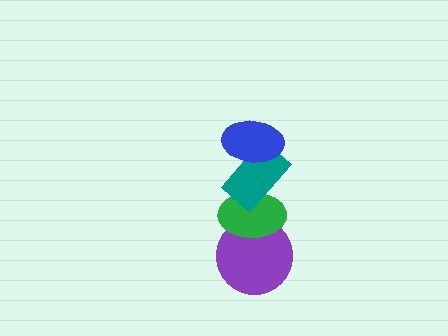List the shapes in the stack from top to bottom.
From top to bottom: the blue ellipse, the teal rectangle, the green ellipse, the purple circle.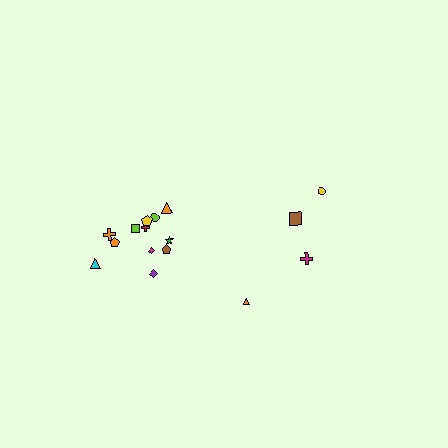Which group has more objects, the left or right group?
The left group.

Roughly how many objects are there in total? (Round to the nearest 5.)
Roughly 15 objects in total.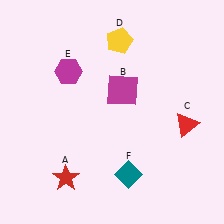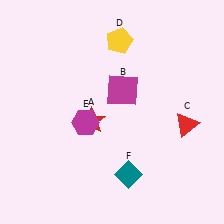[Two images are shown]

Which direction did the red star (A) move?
The red star (A) moved up.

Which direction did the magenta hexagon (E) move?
The magenta hexagon (E) moved down.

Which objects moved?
The objects that moved are: the red star (A), the magenta hexagon (E).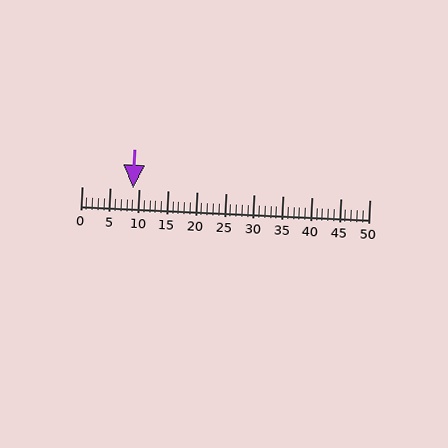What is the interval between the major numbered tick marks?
The major tick marks are spaced 5 units apart.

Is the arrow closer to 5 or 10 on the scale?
The arrow is closer to 10.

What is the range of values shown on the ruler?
The ruler shows values from 0 to 50.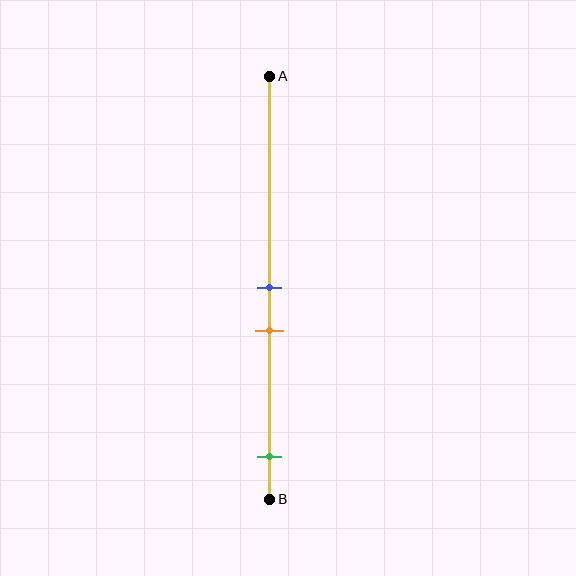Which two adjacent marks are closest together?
The blue and orange marks are the closest adjacent pair.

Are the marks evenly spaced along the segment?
No, the marks are not evenly spaced.